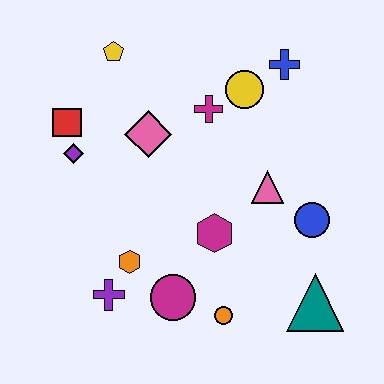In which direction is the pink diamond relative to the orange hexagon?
The pink diamond is above the orange hexagon.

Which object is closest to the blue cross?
The yellow circle is closest to the blue cross.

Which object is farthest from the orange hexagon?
The blue cross is farthest from the orange hexagon.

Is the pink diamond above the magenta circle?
Yes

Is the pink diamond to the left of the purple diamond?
No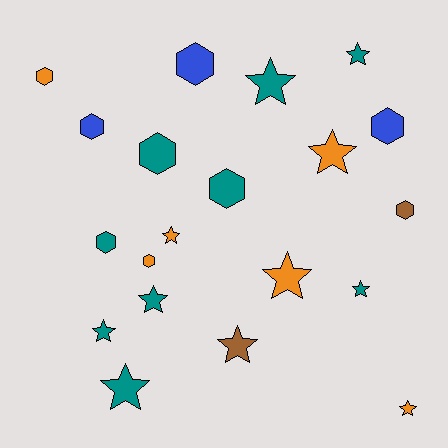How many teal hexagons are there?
There are 3 teal hexagons.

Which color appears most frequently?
Teal, with 9 objects.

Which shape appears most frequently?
Star, with 11 objects.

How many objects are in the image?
There are 20 objects.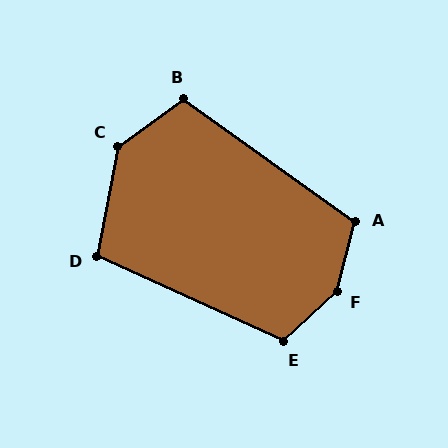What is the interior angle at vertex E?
Approximately 112 degrees (obtuse).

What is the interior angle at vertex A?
Approximately 111 degrees (obtuse).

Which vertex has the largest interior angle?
F, at approximately 148 degrees.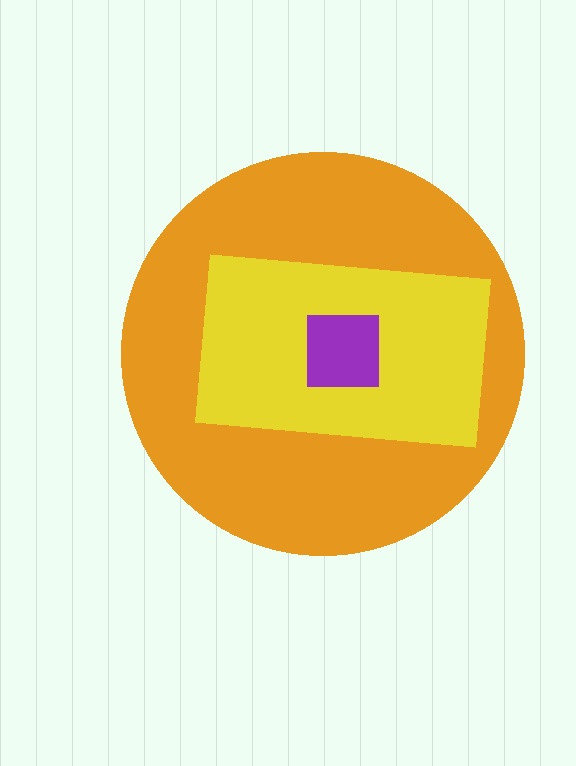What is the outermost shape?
The orange circle.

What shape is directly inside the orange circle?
The yellow rectangle.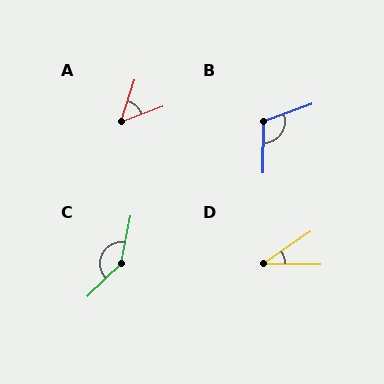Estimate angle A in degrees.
Approximately 52 degrees.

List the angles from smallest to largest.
D (35°), A (52°), B (111°), C (146°).